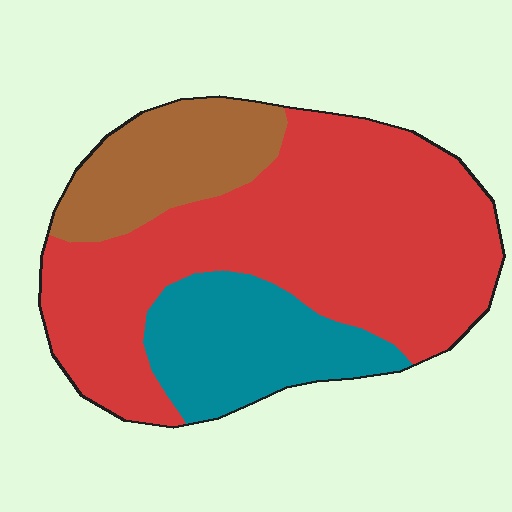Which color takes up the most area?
Red, at roughly 60%.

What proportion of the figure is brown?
Brown covers 18% of the figure.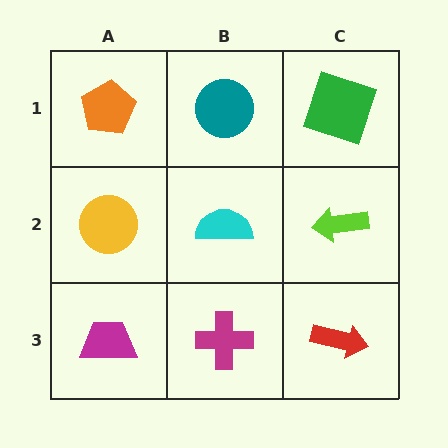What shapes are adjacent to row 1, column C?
A lime arrow (row 2, column C), a teal circle (row 1, column B).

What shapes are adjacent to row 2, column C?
A green square (row 1, column C), a red arrow (row 3, column C), a cyan semicircle (row 2, column B).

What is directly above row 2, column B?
A teal circle.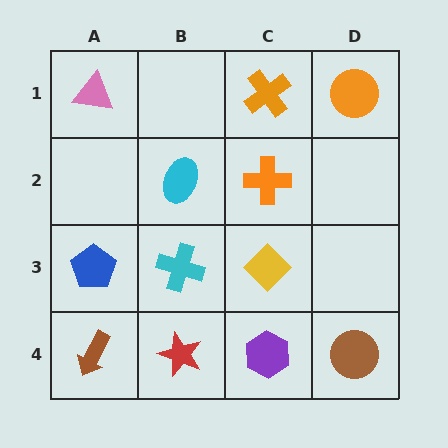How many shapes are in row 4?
4 shapes.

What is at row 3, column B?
A cyan cross.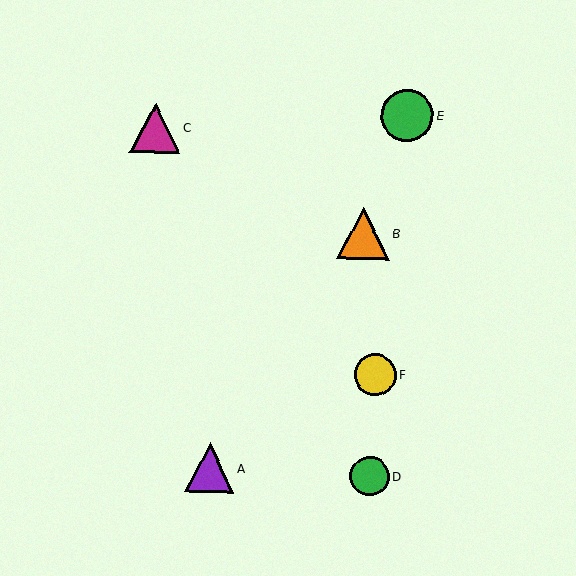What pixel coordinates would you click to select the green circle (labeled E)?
Click at (407, 115) to select the green circle E.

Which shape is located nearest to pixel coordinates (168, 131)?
The magenta triangle (labeled C) at (155, 128) is nearest to that location.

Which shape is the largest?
The green circle (labeled E) is the largest.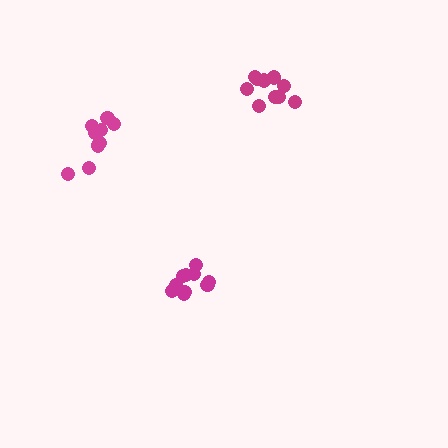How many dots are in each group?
Group 1: 10 dots, Group 2: 10 dots, Group 3: 9 dots (29 total).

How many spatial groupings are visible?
There are 3 spatial groupings.